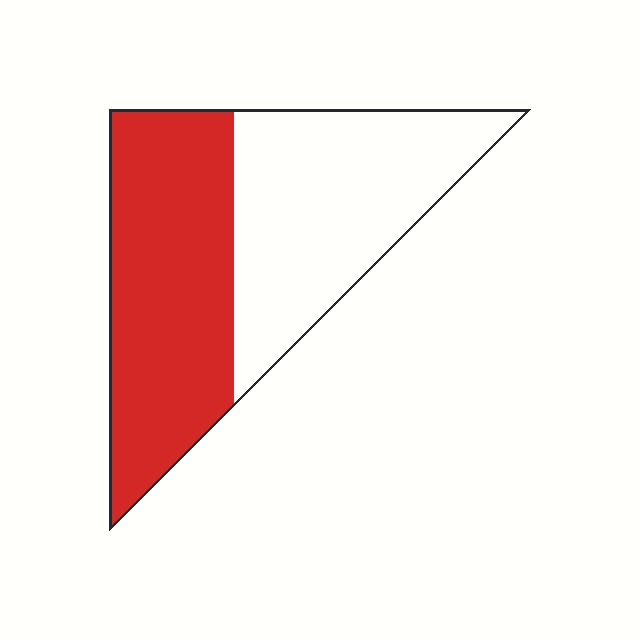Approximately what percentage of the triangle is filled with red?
Approximately 50%.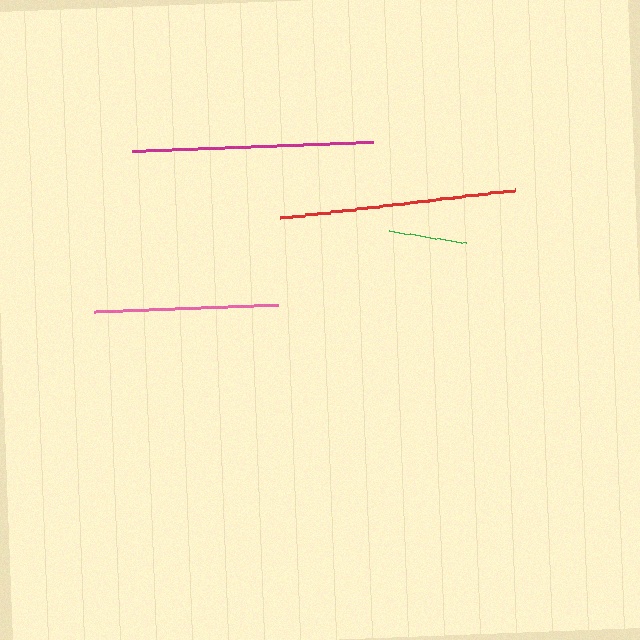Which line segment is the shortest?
The green line is the shortest at approximately 79 pixels.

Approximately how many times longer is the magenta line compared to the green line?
The magenta line is approximately 3.1 times the length of the green line.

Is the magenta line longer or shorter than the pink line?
The magenta line is longer than the pink line.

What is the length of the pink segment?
The pink segment is approximately 186 pixels long.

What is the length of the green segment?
The green segment is approximately 79 pixels long.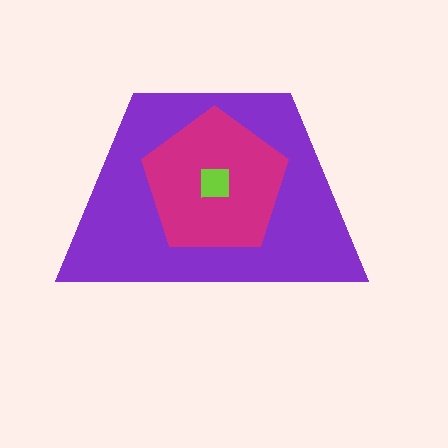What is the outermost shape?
The purple trapezoid.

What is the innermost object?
The lime square.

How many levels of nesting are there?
3.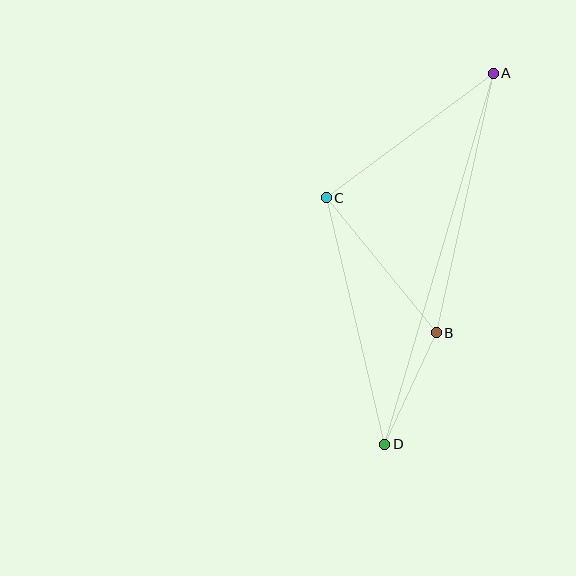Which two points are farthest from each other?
Points A and D are farthest from each other.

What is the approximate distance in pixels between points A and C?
The distance between A and C is approximately 208 pixels.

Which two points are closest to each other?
Points B and D are closest to each other.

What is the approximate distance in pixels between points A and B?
The distance between A and B is approximately 266 pixels.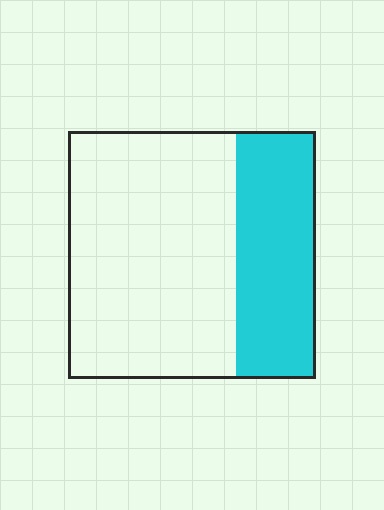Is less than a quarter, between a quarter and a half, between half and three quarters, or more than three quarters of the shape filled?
Between a quarter and a half.